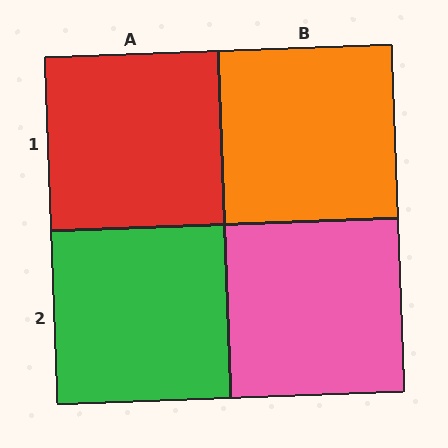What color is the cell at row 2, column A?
Green.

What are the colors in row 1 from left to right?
Red, orange.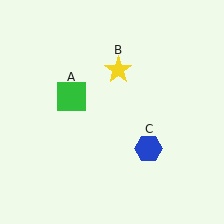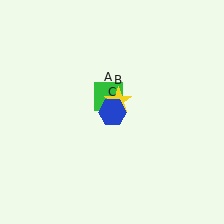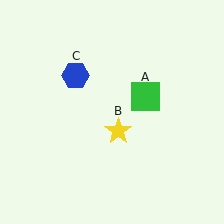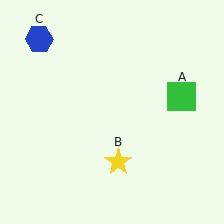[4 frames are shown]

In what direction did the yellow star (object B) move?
The yellow star (object B) moved down.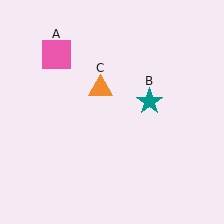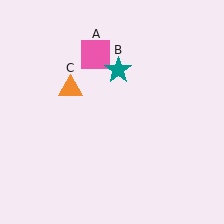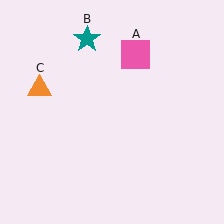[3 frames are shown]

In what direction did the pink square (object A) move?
The pink square (object A) moved right.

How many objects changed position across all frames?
3 objects changed position: pink square (object A), teal star (object B), orange triangle (object C).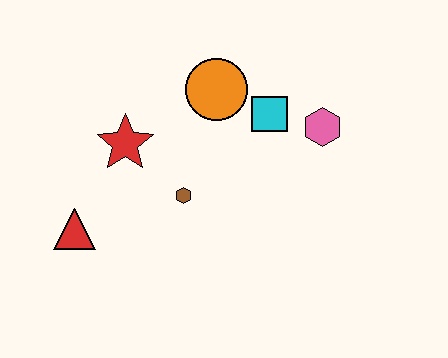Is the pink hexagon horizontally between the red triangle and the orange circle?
No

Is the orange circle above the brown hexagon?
Yes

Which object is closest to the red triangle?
The red star is closest to the red triangle.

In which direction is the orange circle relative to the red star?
The orange circle is to the right of the red star.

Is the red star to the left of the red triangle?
No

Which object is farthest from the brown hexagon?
The pink hexagon is farthest from the brown hexagon.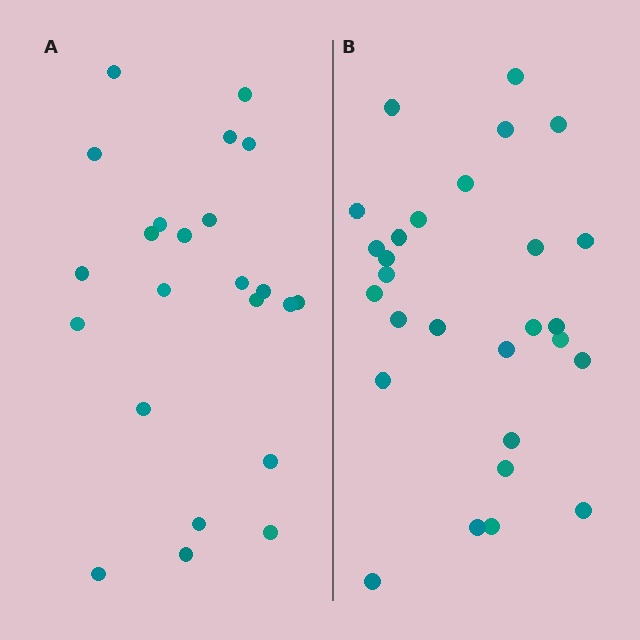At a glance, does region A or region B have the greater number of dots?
Region B (the right region) has more dots.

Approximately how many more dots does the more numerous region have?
Region B has about 5 more dots than region A.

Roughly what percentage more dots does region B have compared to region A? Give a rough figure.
About 20% more.